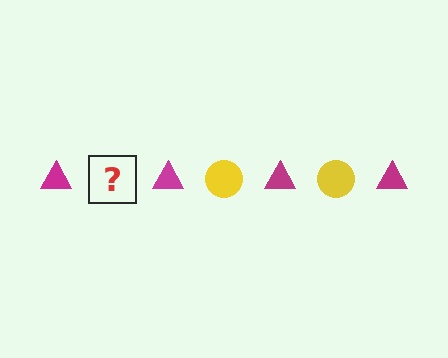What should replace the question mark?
The question mark should be replaced with a yellow circle.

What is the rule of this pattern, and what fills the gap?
The rule is that the pattern alternates between magenta triangle and yellow circle. The gap should be filled with a yellow circle.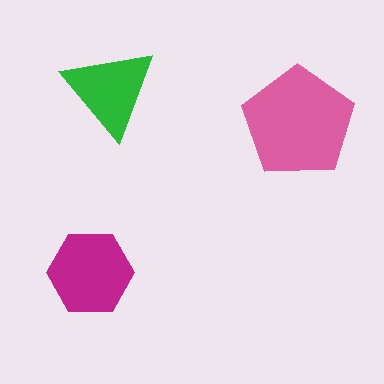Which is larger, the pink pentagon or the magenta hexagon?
The pink pentagon.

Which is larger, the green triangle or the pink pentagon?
The pink pentagon.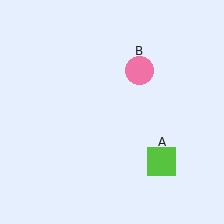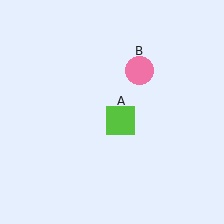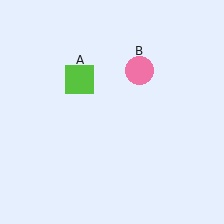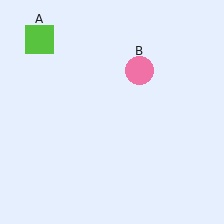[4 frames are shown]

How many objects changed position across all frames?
1 object changed position: lime square (object A).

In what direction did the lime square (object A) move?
The lime square (object A) moved up and to the left.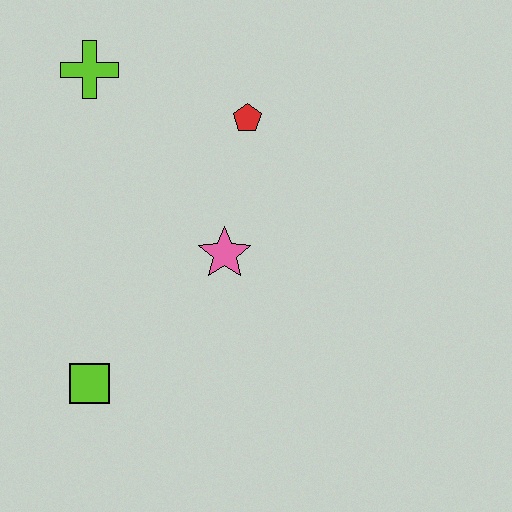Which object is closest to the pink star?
The red pentagon is closest to the pink star.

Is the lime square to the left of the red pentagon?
Yes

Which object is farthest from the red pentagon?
The lime square is farthest from the red pentagon.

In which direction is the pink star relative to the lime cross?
The pink star is below the lime cross.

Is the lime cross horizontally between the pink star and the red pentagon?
No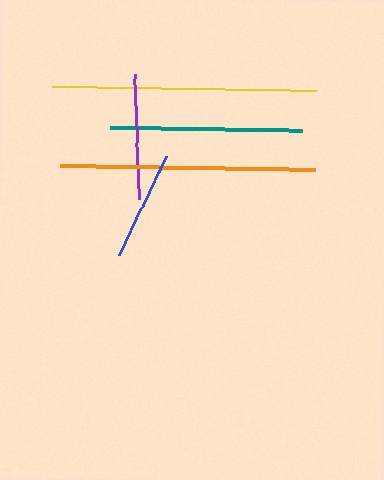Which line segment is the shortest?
The blue line is the shortest at approximately 110 pixels.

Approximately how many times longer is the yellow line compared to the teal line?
The yellow line is approximately 1.4 times the length of the teal line.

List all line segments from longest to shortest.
From longest to shortest: yellow, orange, teal, purple, blue.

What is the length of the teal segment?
The teal segment is approximately 192 pixels long.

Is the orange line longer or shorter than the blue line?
The orange line is longer than the blue line.